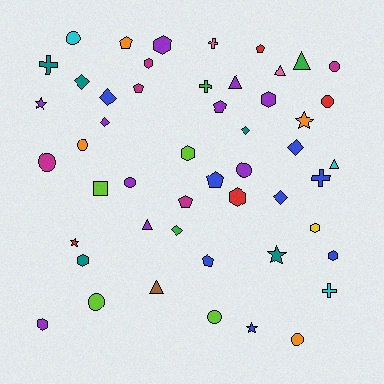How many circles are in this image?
There are 10 circles.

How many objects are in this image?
There are 50 objects.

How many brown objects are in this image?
There is 1 brown object.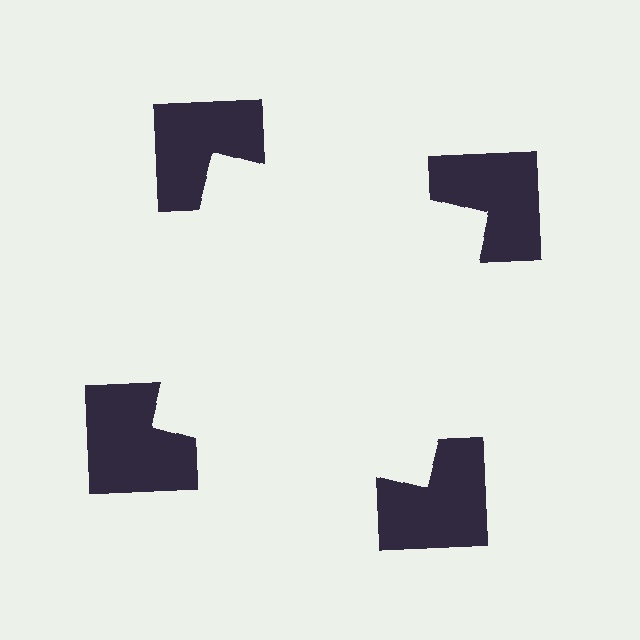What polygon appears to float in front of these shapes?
An illusory square — its edges are inferred from the aligned wedge cuts in the notched squares, not physically drawn.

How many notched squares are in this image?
There are 4 — one at each vertex of the illusory square.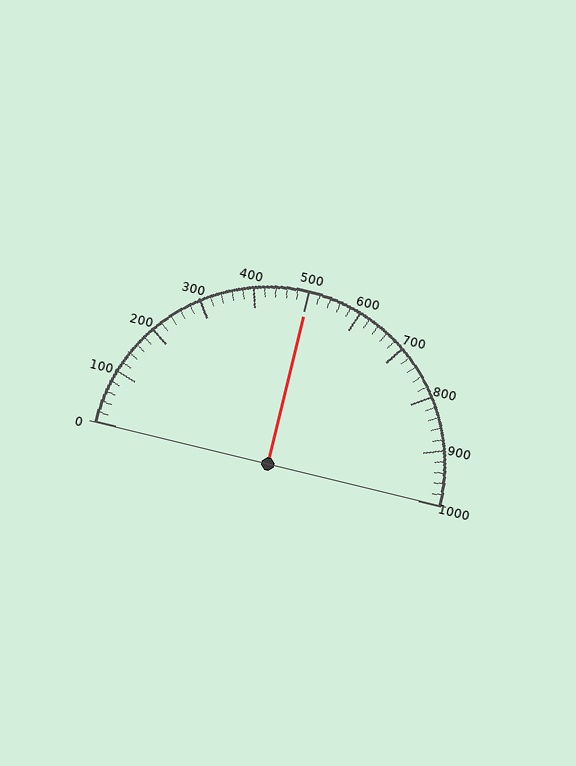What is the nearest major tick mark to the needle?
The nearest major tick mark is 500.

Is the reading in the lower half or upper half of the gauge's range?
The reading is in the upper half of the range (0 to 1000).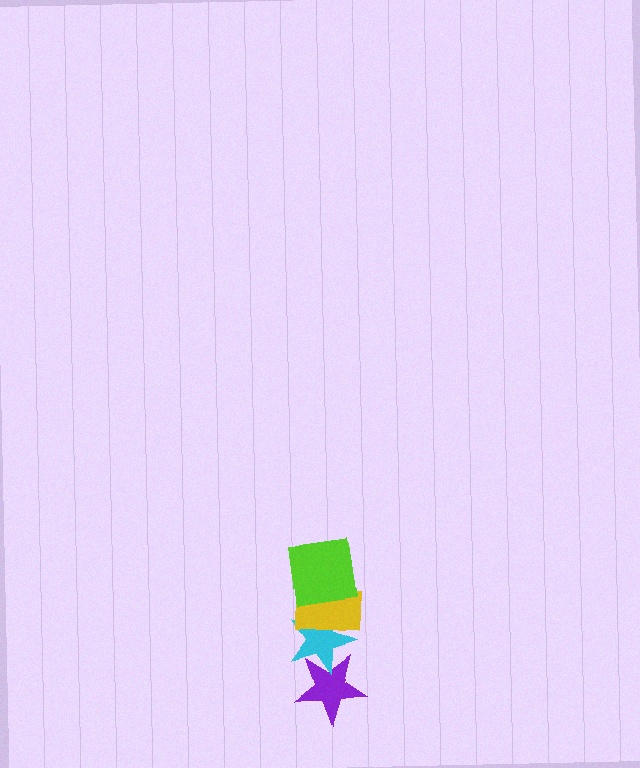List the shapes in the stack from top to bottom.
From top to bottom: the lime square, the yellow rectangle, the cyan star, the purple star.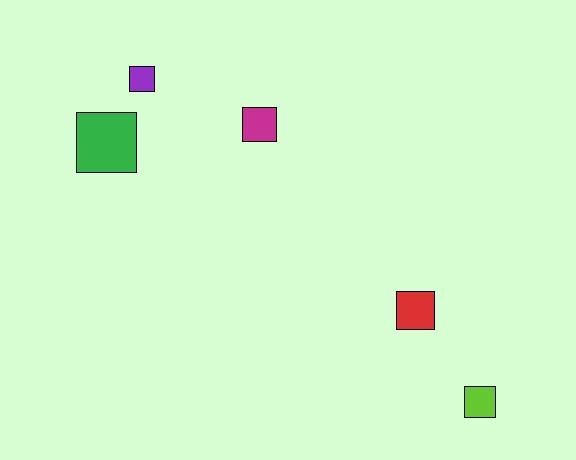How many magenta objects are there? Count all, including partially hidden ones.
There is 1 magenta object.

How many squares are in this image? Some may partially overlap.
There are 5 squares.